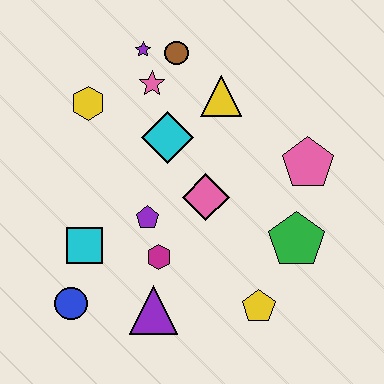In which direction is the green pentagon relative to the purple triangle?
The green pentagon is to the right of the purple triangle.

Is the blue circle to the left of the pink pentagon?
Yes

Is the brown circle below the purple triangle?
No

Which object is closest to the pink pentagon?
The green pentagon is closest to the pink pentagon.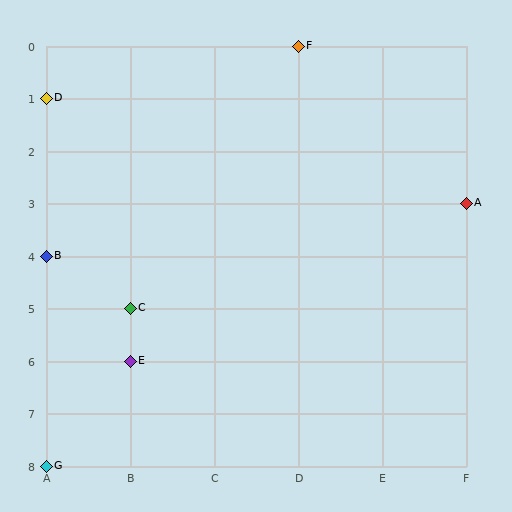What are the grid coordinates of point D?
Point D is at grid coordinates (A, 1).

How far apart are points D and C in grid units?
Points D and C are 1 column and 4 rows apart (about 4.1 grid units diagonally).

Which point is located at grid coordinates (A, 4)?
Point B is at (A, 4).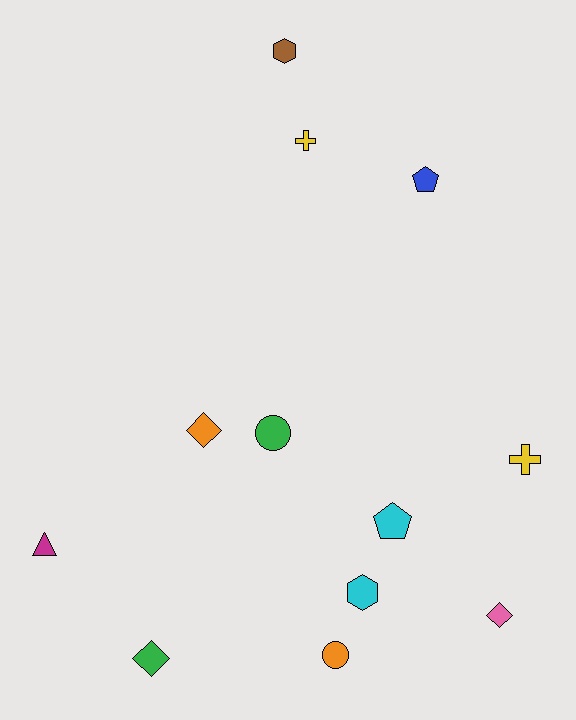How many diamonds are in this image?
There are 3 diamonds.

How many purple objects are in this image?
There are no purple objects.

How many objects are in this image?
There are 12 objects.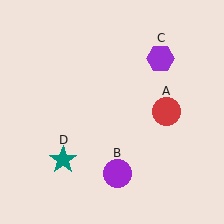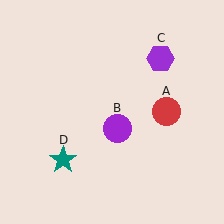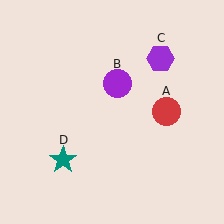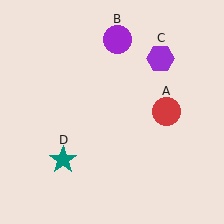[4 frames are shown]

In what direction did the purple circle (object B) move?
The purple circle (object B) moved up.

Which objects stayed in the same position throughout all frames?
Red circle (object A) and purple hexagon (object C) and teal star (object D) remained stationary.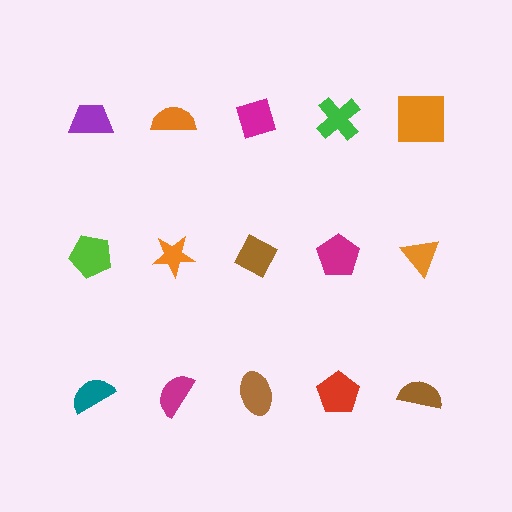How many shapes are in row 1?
5 shapes.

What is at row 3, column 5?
A brown semicircle.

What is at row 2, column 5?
An orange triangle.